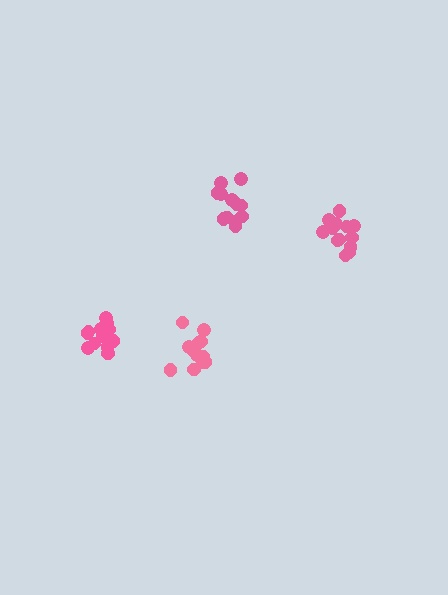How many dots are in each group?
Group 1: 13 dots, Group 2: 14 dots, Group 3: 14 dots, Group 4: 12 dots (53 total).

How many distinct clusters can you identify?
There are 4 distinct clusters.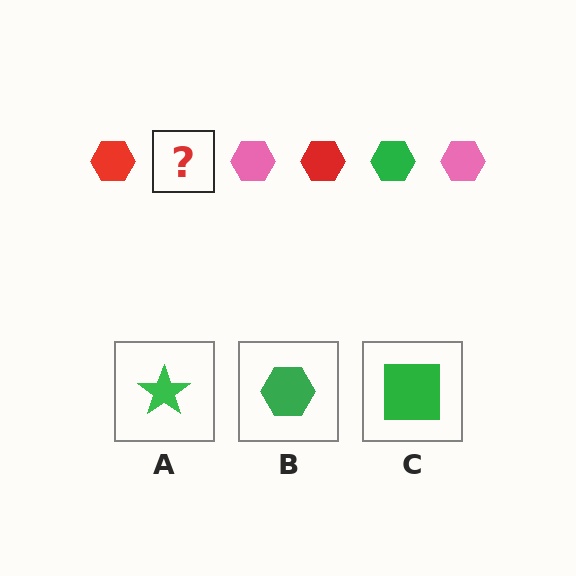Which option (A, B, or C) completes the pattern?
B.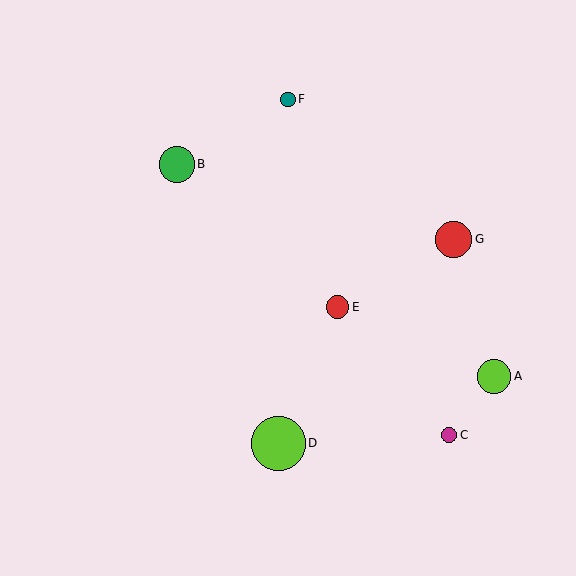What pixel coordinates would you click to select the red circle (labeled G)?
Click at (454, 239) to select the red circle G.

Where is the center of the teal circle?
The center of the teal circle is at (288, 99).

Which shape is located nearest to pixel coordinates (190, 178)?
The green circle (labeled B) at (177, 164) is nearest to that location.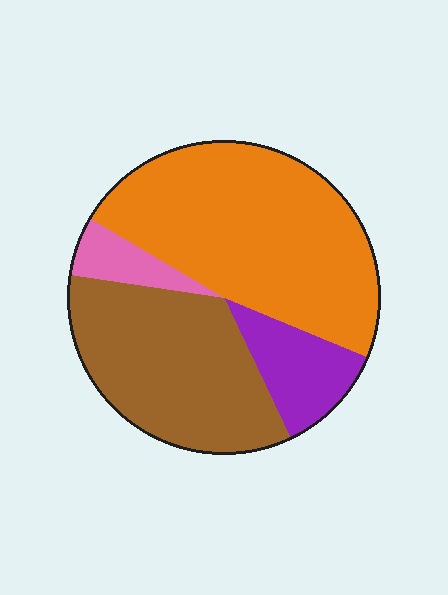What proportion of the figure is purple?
Purple covers roughly 10% of the figure.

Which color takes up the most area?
Orange, at roughly 50%.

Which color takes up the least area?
Pink, at roughly 5%.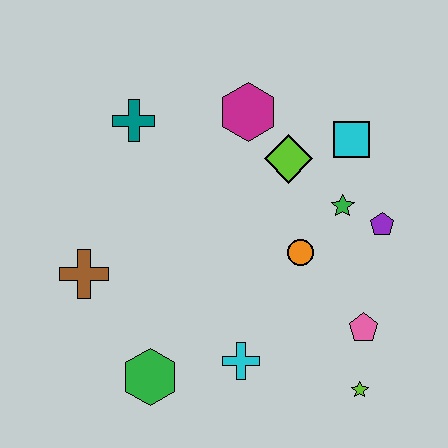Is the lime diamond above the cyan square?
No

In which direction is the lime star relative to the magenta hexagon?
The lime star is below the magenta hexagon.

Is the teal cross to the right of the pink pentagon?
No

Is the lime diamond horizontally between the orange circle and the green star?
No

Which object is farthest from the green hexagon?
The cyan square is farthest from the green hexagon.